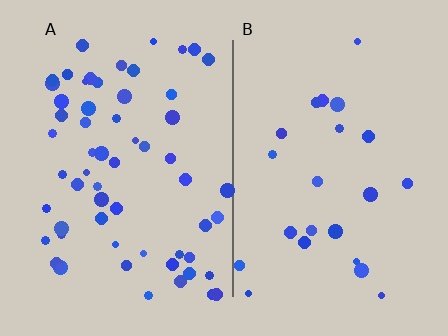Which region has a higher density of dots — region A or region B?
A (the left).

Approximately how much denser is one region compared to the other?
Approximately 2.6× — region A over region B.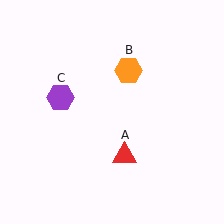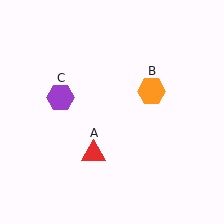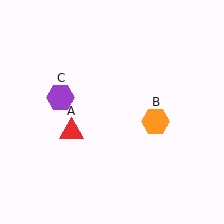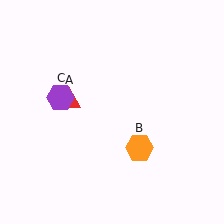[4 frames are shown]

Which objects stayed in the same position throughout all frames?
Purple hexagon (object C) remained stationary.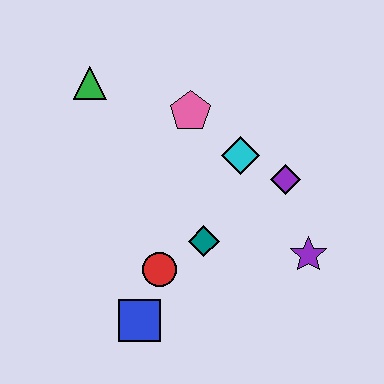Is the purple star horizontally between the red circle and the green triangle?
No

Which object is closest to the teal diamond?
The red circle is closest to the teal diamond.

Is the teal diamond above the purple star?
Yes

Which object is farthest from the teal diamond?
The green triangle is farthest from the teal diamond.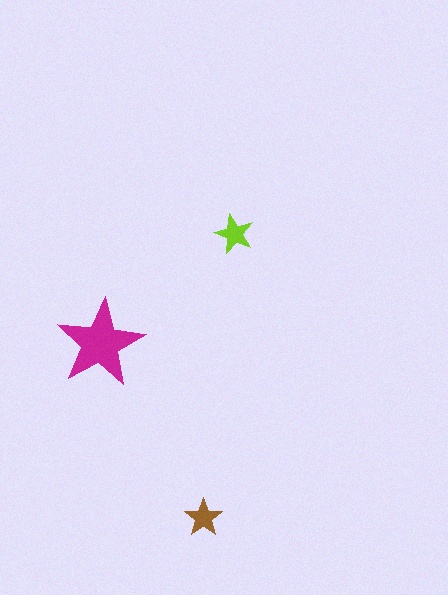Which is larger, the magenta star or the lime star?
The magenta one.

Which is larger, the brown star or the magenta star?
The magenta one.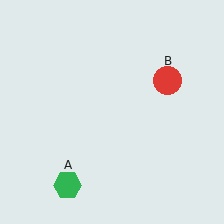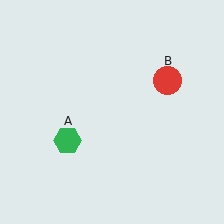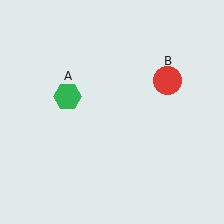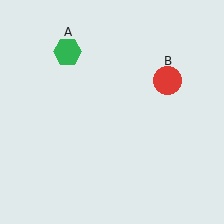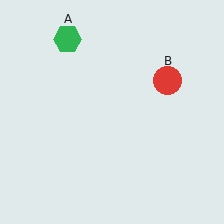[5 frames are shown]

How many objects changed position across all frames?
1 object changed position: green hexagon (object A).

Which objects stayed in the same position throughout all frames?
Red circle (object B) remained stationary.